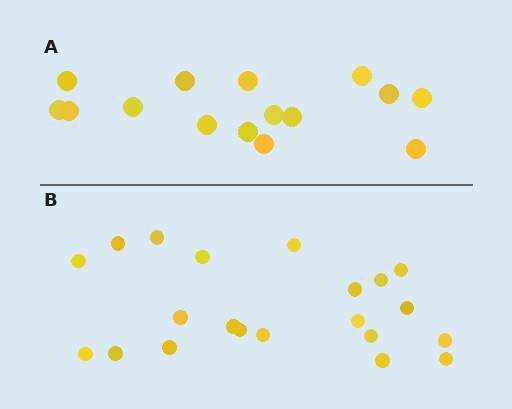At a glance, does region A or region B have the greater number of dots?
Region B (the bottom region) has more dots.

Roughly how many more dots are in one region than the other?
Region B has about 6 more dots than region A.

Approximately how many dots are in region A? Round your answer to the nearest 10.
About 20 dots. (The exact count is 15, which rounds to 20.)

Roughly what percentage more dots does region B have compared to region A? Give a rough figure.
About 40% more.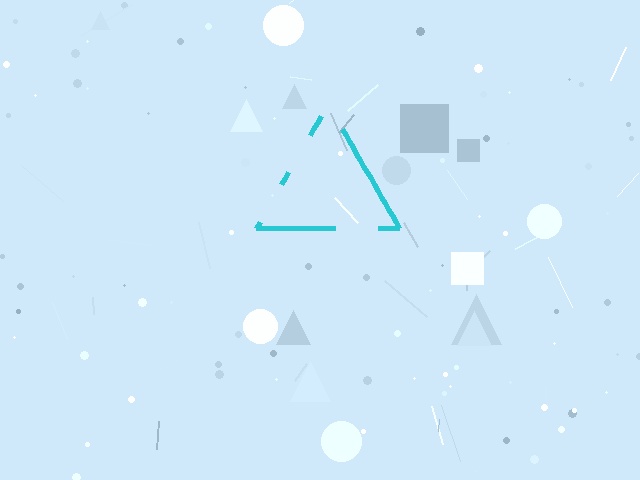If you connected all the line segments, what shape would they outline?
They would outline a triangle.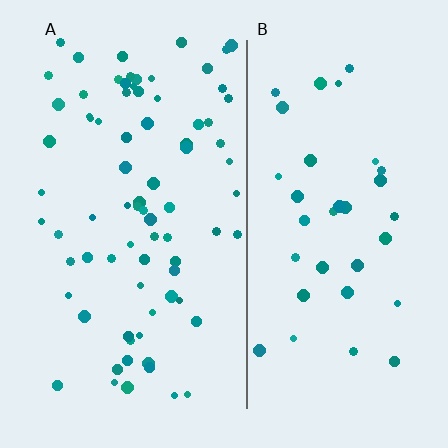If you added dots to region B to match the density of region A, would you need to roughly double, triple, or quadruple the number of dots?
Approximately double.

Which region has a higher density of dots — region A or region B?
A (the left).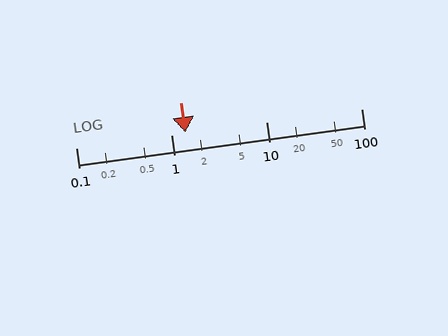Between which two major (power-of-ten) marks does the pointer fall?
The pointer is between 1 and 10.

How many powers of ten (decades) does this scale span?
The scale spans 3 decades, from 0.1 to 100.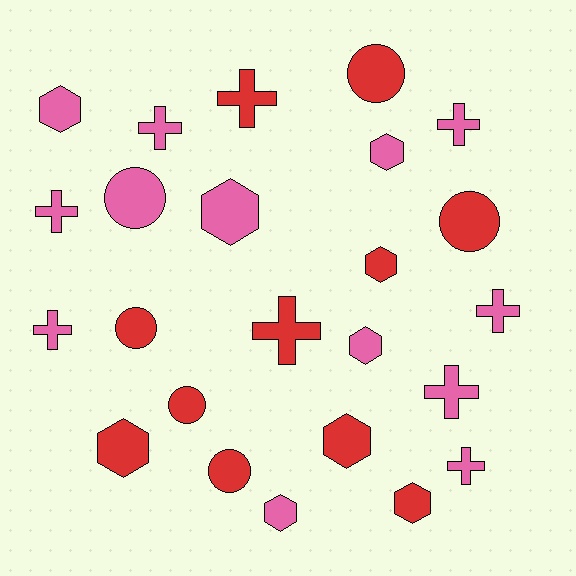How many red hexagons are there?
There are 4 red hexagons.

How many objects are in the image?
There are 24 objects.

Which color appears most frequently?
Pink, with 13 objects.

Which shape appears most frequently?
Cross, with 9 objects.